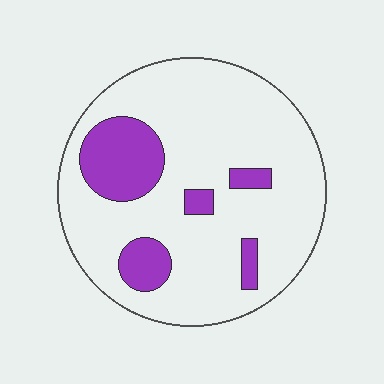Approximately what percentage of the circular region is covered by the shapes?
Approximately 20%.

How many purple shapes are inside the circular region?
5.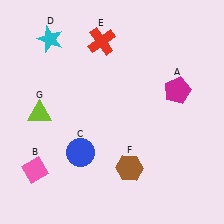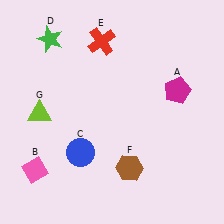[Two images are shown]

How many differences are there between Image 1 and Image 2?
There is 1 difference between the two images.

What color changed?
The star (D) changed from cyan in Image 1 to green in Image 2.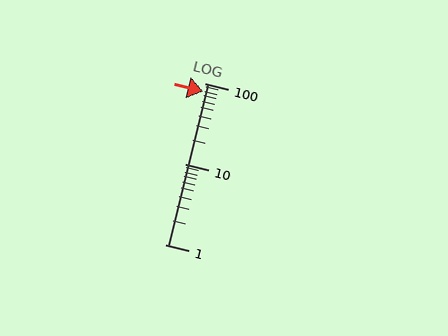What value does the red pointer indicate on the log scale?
The pointer indicates approximately 78.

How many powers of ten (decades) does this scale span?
The scale spans 2 decades, from 1 to 100.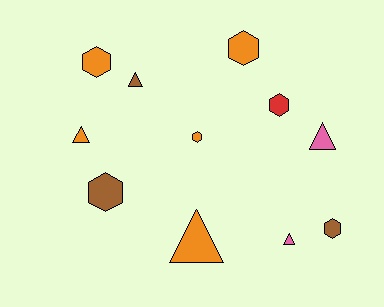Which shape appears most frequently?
Hexagon, with 6 objects.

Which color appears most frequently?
Orange, with 5 objects.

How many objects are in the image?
There are 11 objects.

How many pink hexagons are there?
There are no pink hexagons.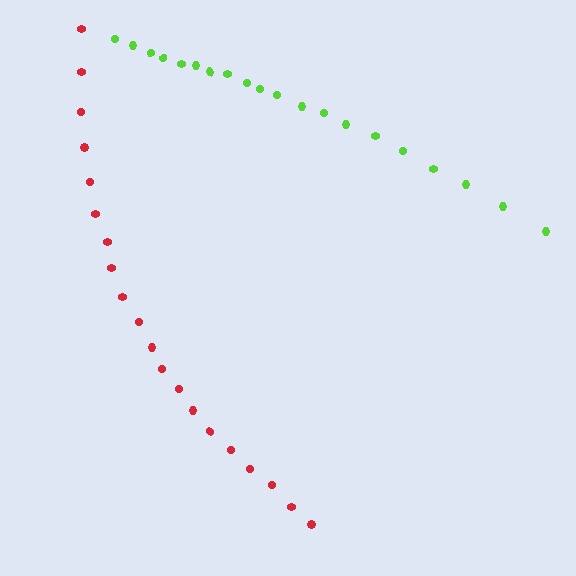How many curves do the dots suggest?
There are 2 distinct paths.